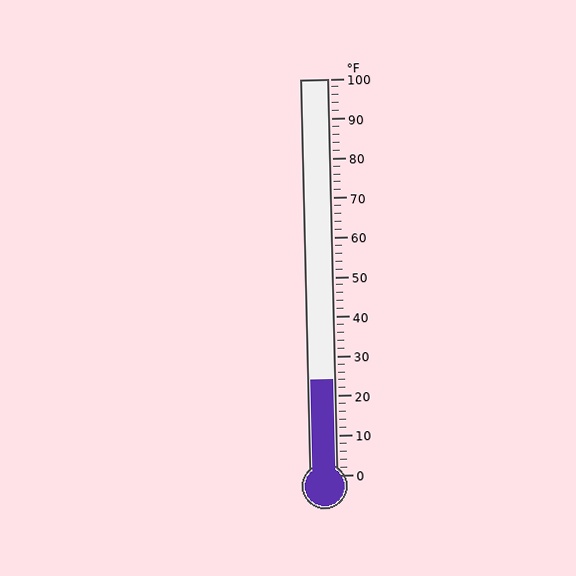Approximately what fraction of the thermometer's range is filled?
The thermometer is filled to approximately 25% of its range.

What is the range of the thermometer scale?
The thermometer scale ranges from 0°F to 100°F.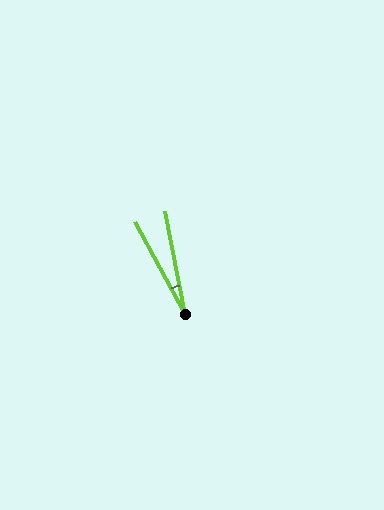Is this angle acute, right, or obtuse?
It is acute.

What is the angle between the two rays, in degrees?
Approximately 18 degrees.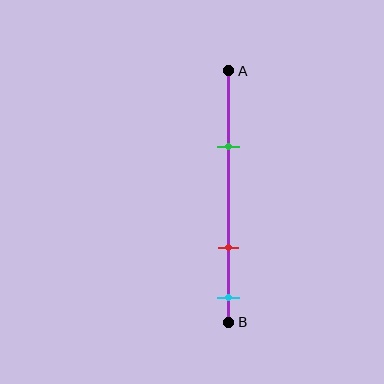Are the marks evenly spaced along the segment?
No, the marks are not evenly spaced.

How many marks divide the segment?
There are 3 marks dividing the segment.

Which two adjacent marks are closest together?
The red and cyan marks are the closest adjacent pair.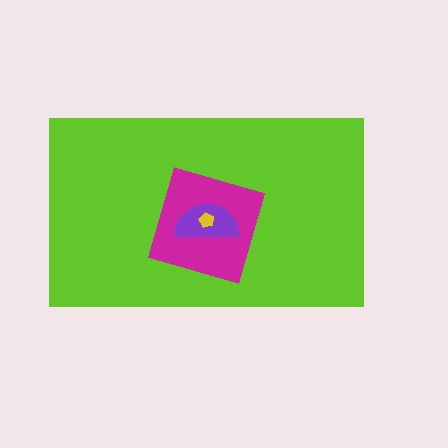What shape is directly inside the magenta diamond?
The purple semicircle.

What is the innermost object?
The yellow pentagon.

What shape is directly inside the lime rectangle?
The magenta diamond.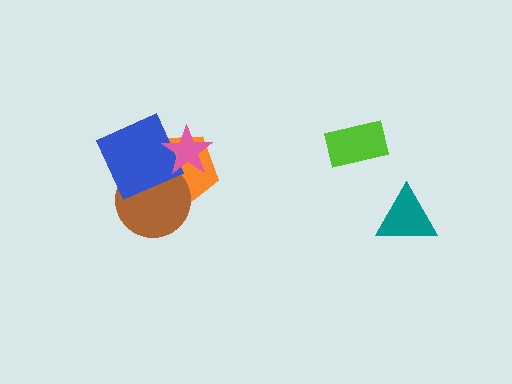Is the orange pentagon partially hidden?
Yes, it is partially covered by another shape.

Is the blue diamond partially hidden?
Yes, it is partially covered by another shape.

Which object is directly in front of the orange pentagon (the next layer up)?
The brown circle is directly in front of the orange pentagon.